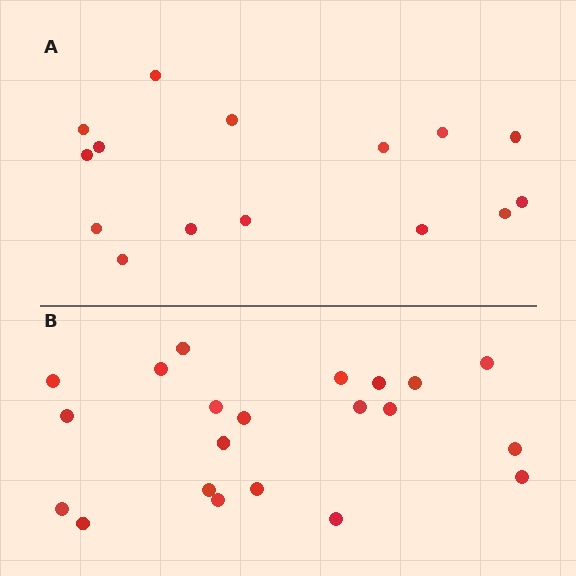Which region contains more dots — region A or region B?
Region B (the bottom region) has more dots.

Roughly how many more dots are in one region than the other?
Region B has about 6 more dots than region A.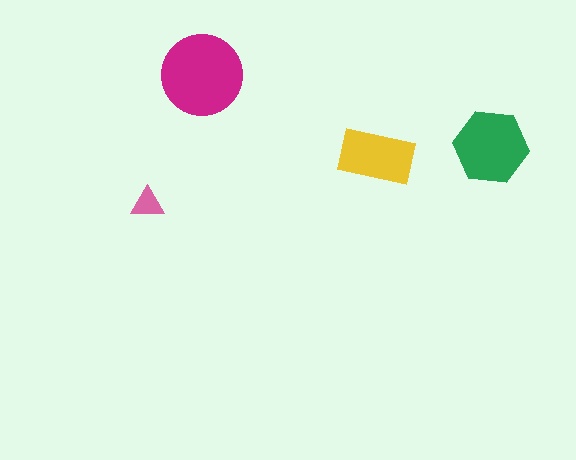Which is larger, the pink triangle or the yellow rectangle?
The yellow rectangle.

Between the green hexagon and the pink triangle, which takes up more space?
The green hexagon.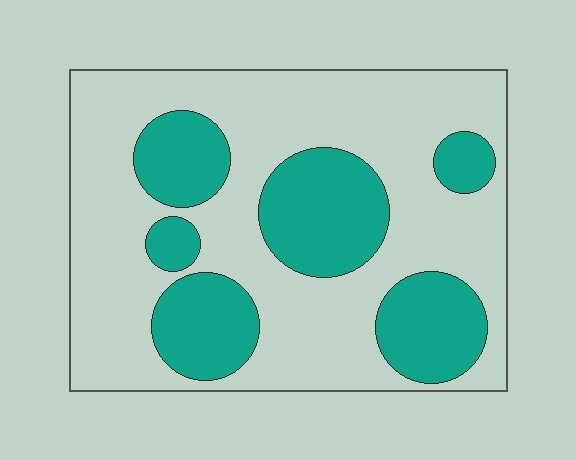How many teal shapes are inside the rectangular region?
6.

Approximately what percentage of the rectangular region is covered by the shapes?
Approximately 30%.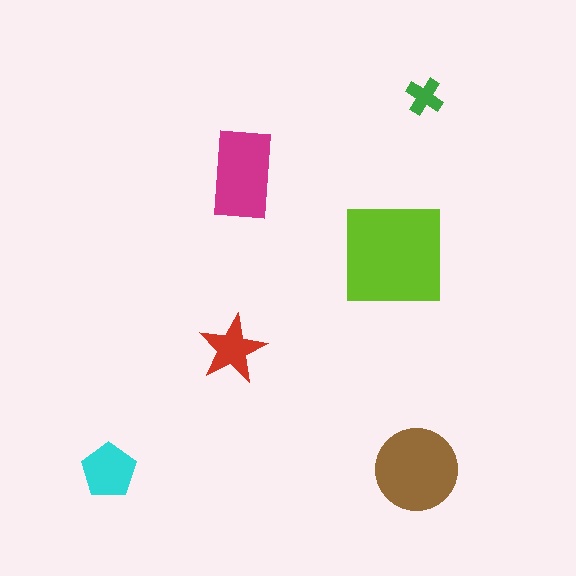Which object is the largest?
The lime square.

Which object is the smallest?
The green cross.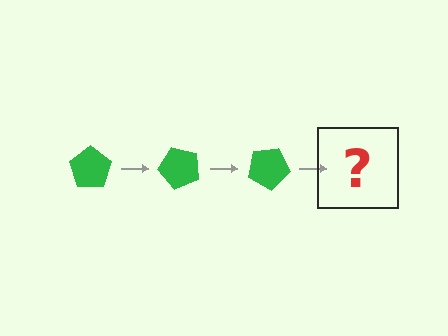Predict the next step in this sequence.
The next step is a green pentagon rotated 150 degrees.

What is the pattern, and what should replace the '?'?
The pattern is that the pentagon rotates 50 degrees each step. The '?' should be a green pentagon rotated 150 degrees.